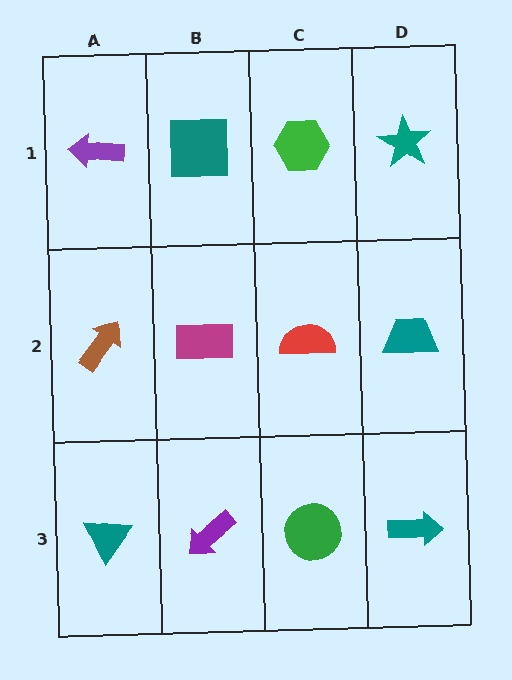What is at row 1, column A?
A purple arrow.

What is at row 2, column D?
A teal trapezoid.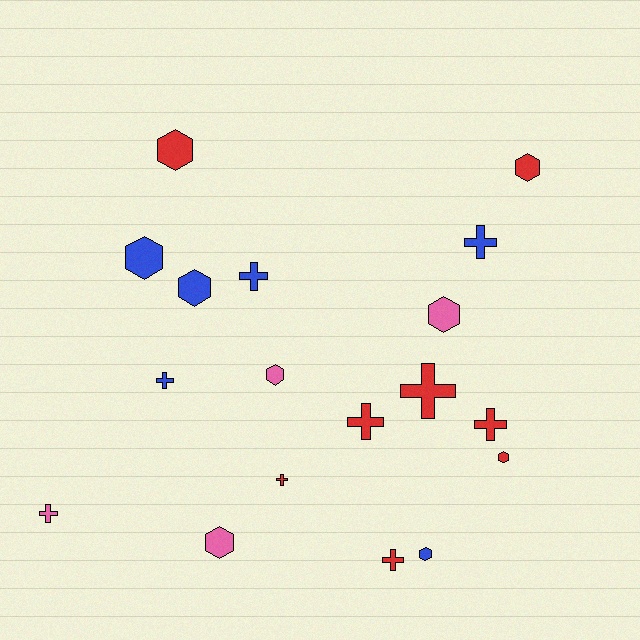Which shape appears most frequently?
Hexagon, with 9 objects.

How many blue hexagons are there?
There are 3 blue hexagons.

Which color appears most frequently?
Red, with 8 objects.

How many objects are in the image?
There are 18 objects.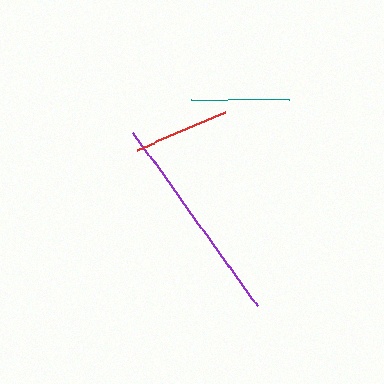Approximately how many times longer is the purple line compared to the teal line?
The purple line is approximately 2.2 times the length of the teal line.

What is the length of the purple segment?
The purple segment is approximately 214 pixels long.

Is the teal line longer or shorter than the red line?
The teal line is longer than the red line.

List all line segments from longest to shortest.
From longest to shortest: purple, teal, red.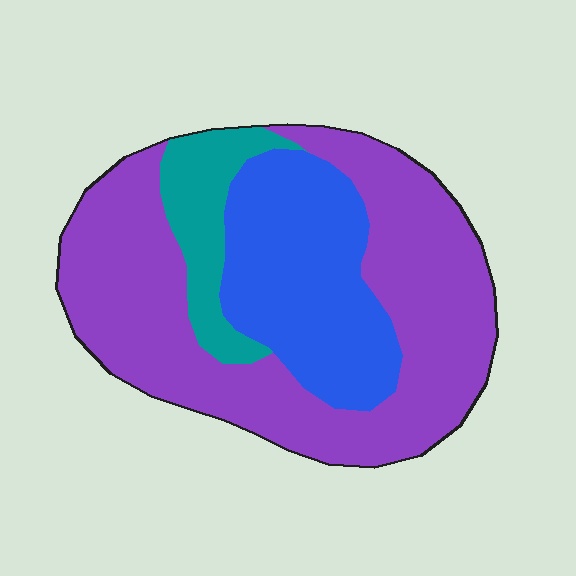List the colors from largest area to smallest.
From largest to smallest: purple, blue, teal.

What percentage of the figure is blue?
Blue takes up between a quarter and a half of the figure.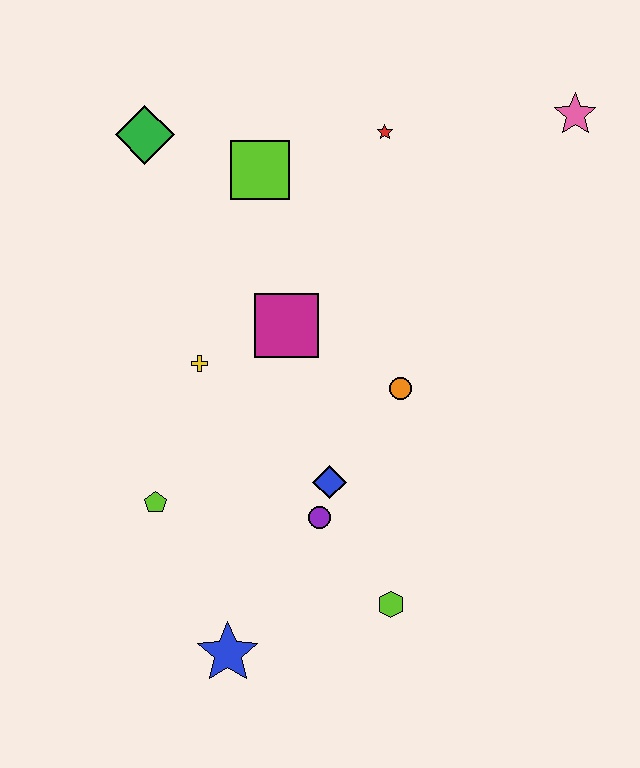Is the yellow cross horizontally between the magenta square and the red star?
No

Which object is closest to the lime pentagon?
The yellow cross is closest to the lime pentagon.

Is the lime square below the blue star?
No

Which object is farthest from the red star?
The blue star is farthest from the red star.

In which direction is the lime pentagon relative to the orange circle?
The lime pentagon is to the left of the orange circle.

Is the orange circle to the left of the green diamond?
No